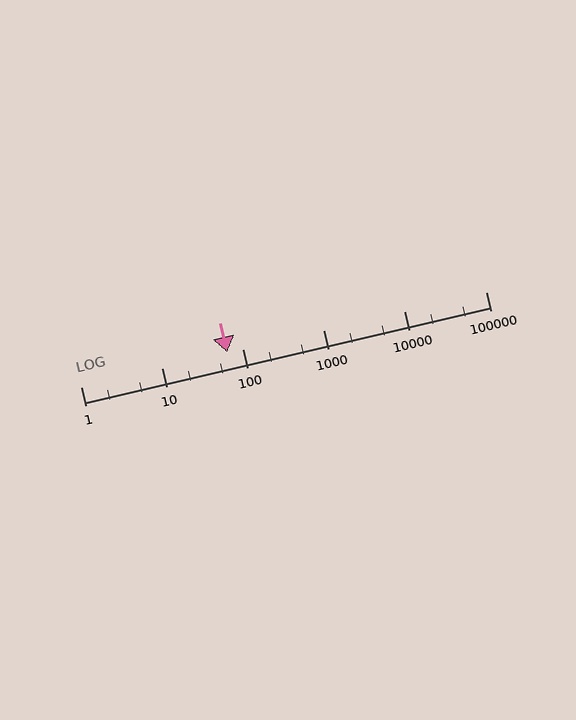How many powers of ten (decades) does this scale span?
The scale spans 5 decades, from 1 to 100000.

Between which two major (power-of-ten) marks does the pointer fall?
The pointer is between 10 and 100.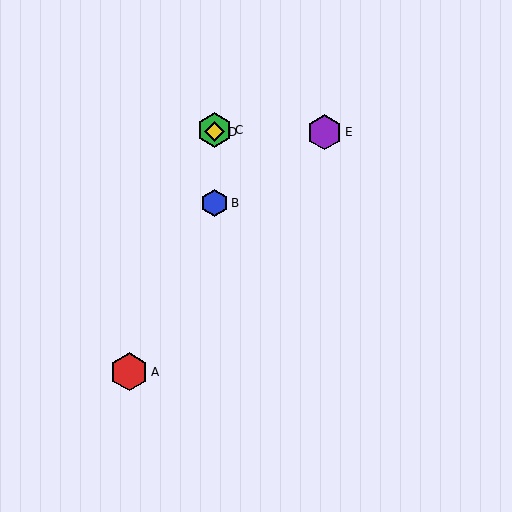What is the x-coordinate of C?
Object C is at x≈215.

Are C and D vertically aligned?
Yes, both are at x≈215.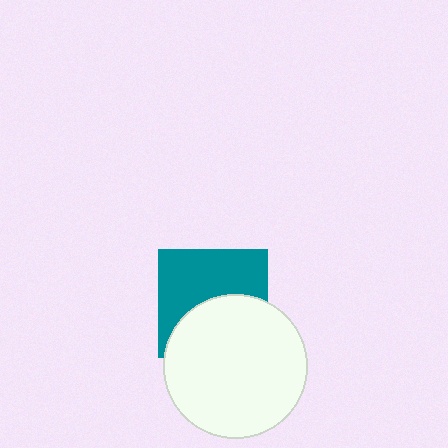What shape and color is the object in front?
The object in front is a white circle.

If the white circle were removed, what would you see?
You would see the complete teal square.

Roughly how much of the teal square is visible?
About half of it is visible (roughly 54%).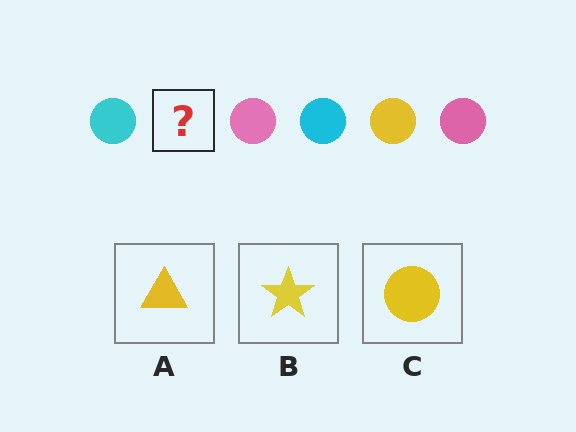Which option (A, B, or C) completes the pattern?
C.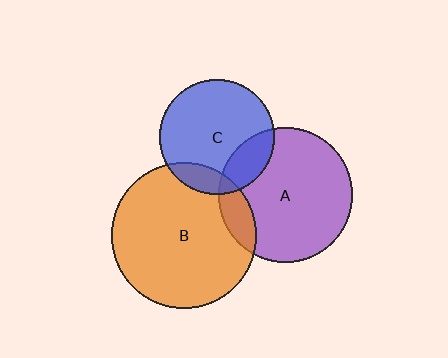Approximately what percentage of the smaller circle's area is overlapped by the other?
Approximately 20%.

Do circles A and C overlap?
Yes.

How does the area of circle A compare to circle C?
Approximately 1.4 times.